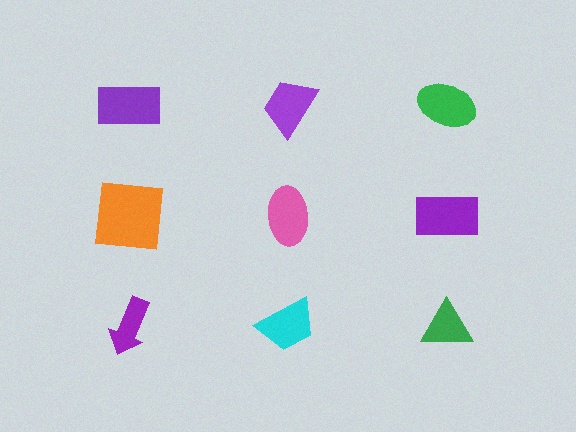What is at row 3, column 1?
A purple arrow.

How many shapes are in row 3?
3 shapes.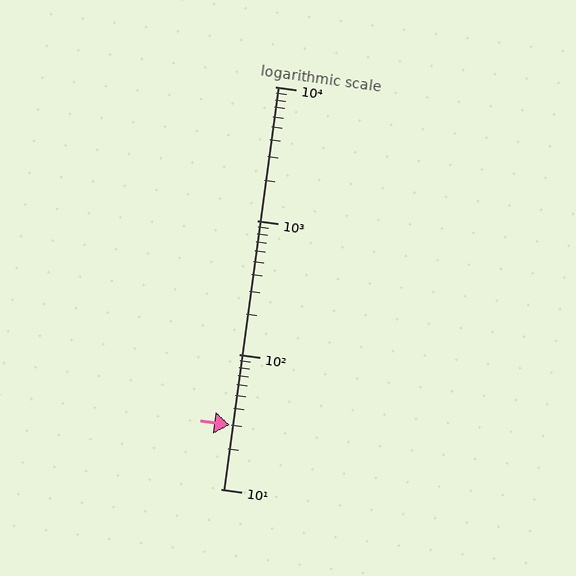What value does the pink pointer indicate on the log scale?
The pointer indicates approximately 30.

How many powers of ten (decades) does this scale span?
The scale spans 3 decades, from 10 to 10000.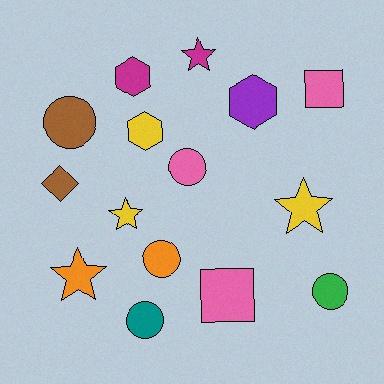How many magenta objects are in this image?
There are 2 magenta objects.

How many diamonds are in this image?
There is 1 diamond.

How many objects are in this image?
There are 15 objects.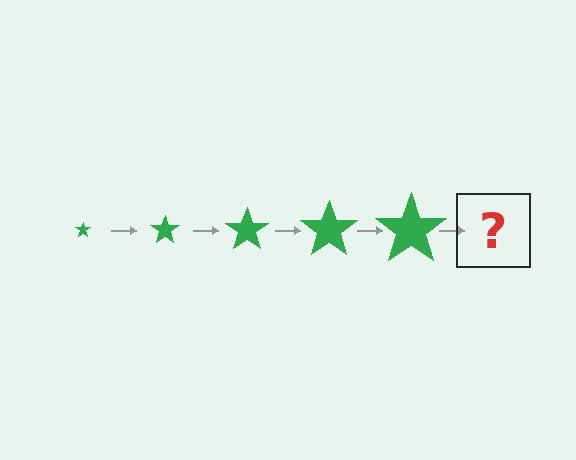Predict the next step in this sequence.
The next step is a green star, larger than the previous one.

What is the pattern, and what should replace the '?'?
The pattern is that the star gets progressively larger each step. The '?' should be a green star, larger than the previous one.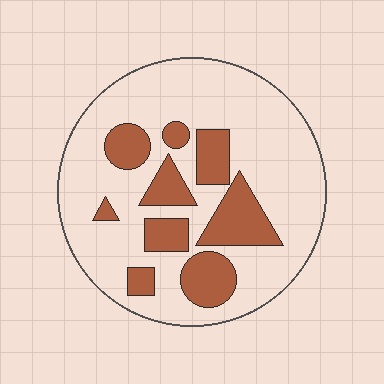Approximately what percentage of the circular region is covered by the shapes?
Approximately 25%.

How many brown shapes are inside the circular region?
9.